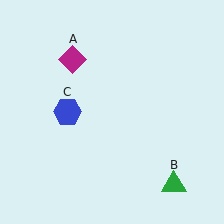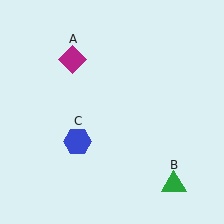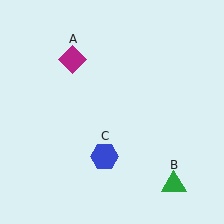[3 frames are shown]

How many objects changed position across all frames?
1 object changed position: blue hexagon (object C).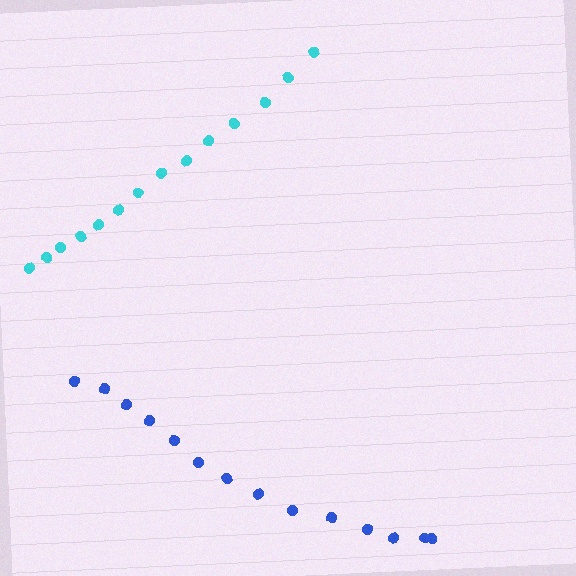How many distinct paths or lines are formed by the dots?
There are 2 distinct paths.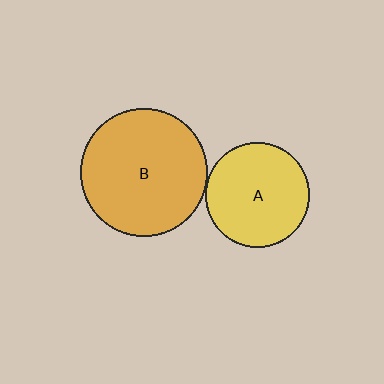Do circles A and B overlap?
Yes.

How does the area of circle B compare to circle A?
Approximately 1.5 times.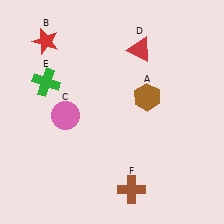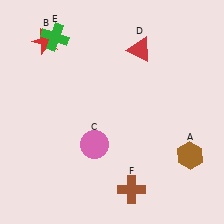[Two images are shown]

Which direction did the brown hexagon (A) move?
The brown hexagon (A) moved down.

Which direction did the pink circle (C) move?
The pink circle (C) moved down.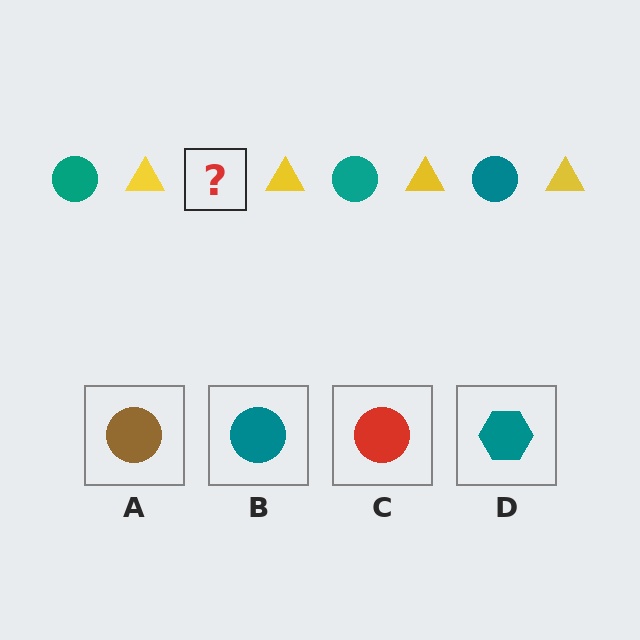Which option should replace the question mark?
Option B.